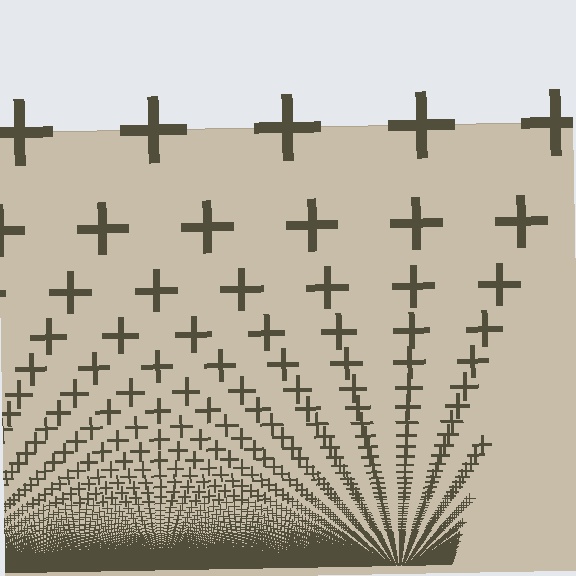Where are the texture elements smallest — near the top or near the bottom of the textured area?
Near the bottom.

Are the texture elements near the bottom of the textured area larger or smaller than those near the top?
Smaller. The gradient is inverted — elements near the bottom are smaller and denser.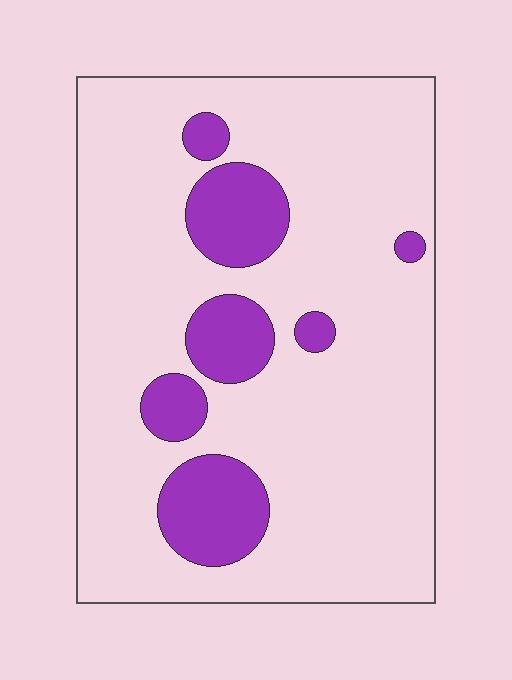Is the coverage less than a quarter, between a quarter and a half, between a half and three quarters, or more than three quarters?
Less than a quarter.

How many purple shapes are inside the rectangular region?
7.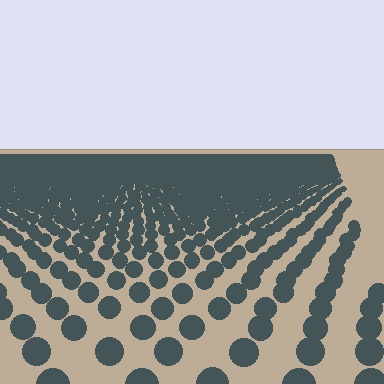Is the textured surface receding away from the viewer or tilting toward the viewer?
The surface is receding away from the viewer. Texture elements get smaller and denser toward the top.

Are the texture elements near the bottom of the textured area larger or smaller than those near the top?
Larger. Near the bottom, elements are closer to the viewer and appear at a bigger on-screen size.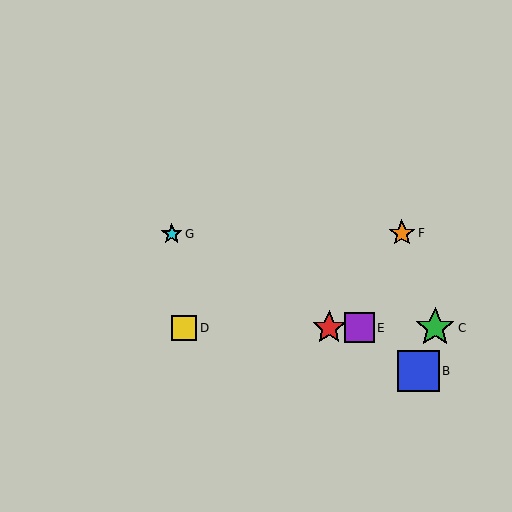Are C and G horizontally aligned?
No, C is at y≈328 and G is at y≈234.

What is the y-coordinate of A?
Object A is at y≈328.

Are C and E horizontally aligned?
Yes, both are at y≈328.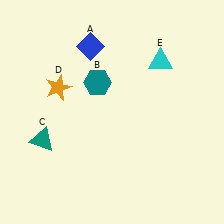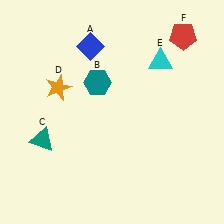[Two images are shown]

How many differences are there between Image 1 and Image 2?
There is 1 difference between the two images.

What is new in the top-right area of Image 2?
A red pentagon (F) was added in the top-right area of Image 2.